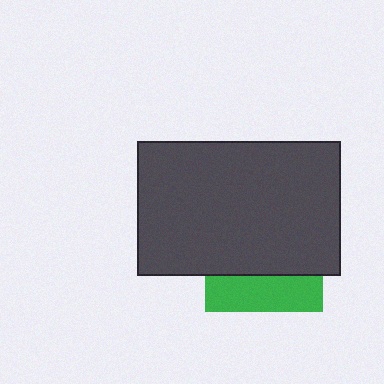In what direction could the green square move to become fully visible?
The green square could move down. That would shift it out from behind the dark gray rectangle entirely.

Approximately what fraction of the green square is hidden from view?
Roughly 69% of the green square is hidden behind the dark gray rectangle.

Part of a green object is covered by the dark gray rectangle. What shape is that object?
It is a square.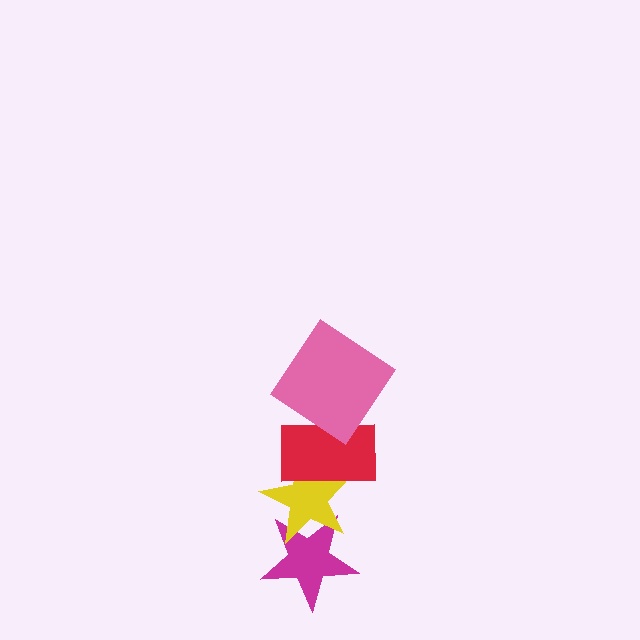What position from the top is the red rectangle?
The red rectangle is 2nd from the top.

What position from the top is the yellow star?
The yellow star is 3rd from the top.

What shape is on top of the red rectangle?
The pink diamond is on top of the red rectangle.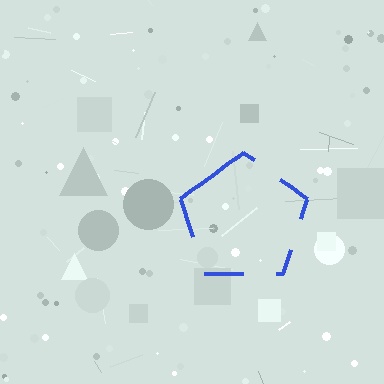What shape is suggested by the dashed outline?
The dashed outline suggests a pentagon.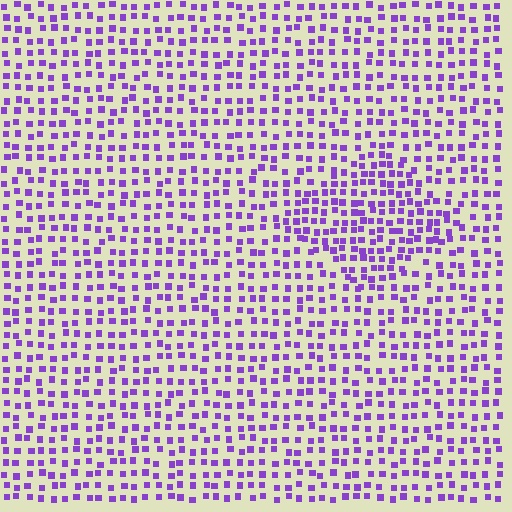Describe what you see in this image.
The image contains small purple elements arranged at two different densities. A diamond-shaped region is visible where the elements are more densely packed than the surrounding area.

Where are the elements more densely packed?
The elements are more densely packed inside the diamond boundary.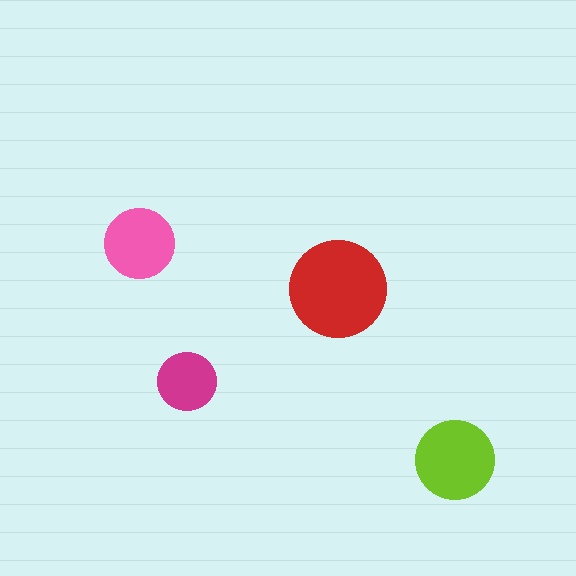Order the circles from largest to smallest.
the red one, the lime one, the pink one, the magenta one.